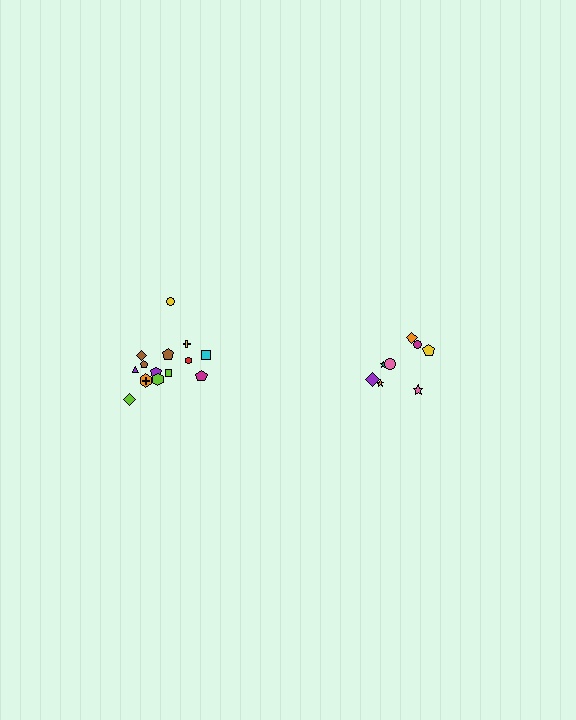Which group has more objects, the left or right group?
The left group.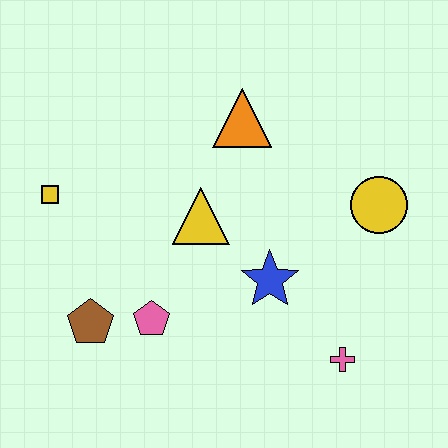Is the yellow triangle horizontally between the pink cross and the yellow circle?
No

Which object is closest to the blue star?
The yellow triangle is closest to the blue star.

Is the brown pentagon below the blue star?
Yes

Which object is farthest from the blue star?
The yellow square is farthest from the blue star.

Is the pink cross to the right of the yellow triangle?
Yes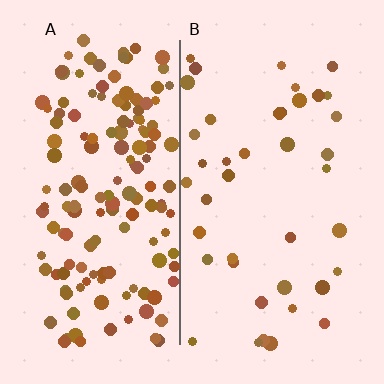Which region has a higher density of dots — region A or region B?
A (the left).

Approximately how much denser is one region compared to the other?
Approximately 3.8× — region A over region B.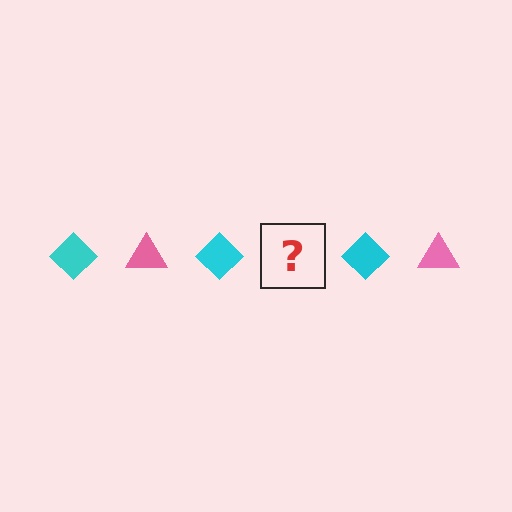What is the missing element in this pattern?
The missing element is a pink triangle.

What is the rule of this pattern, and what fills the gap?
The rule is that the pattern alternates between cyan diamond and pink triangle. The gap should be filled with a pink triangle.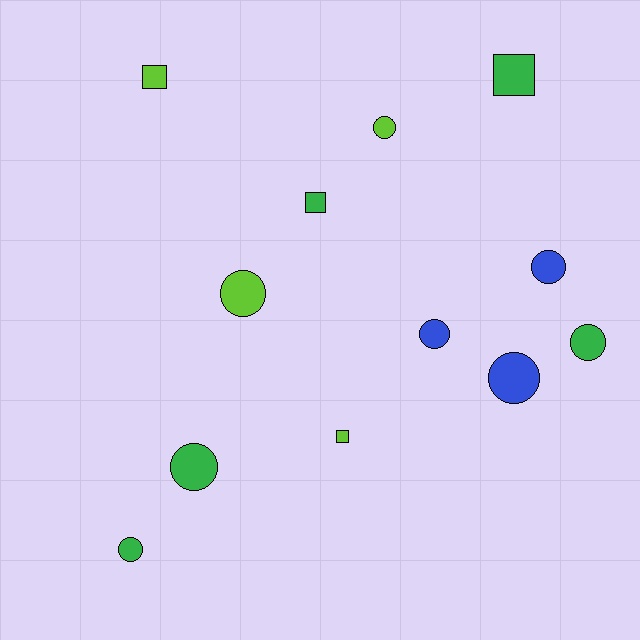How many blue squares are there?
There are no blue squares.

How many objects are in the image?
There are 12 objects.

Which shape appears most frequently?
Circle, with 8 objects.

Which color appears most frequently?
Green, with 5 objects.